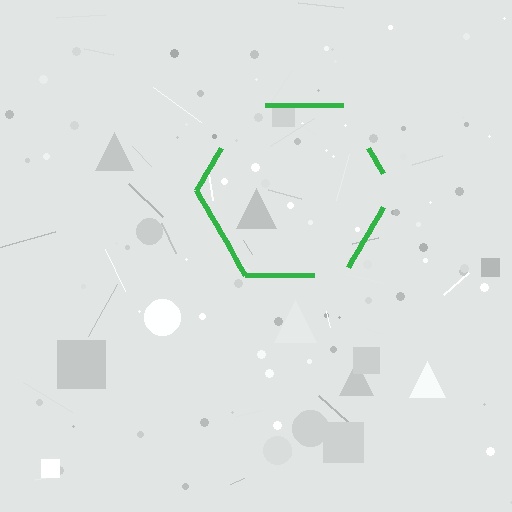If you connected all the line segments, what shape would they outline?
They would outline a hexagon.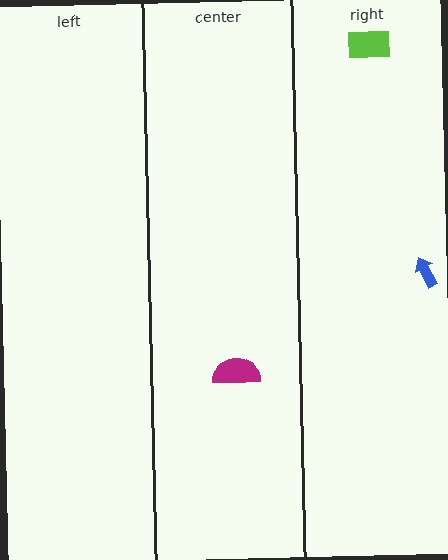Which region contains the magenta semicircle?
The center region.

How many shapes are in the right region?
2.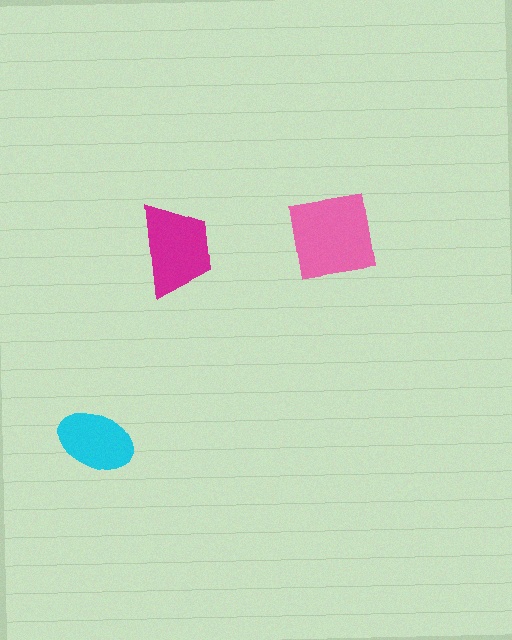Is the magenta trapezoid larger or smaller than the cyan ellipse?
Larger.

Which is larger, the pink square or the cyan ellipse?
The pink square.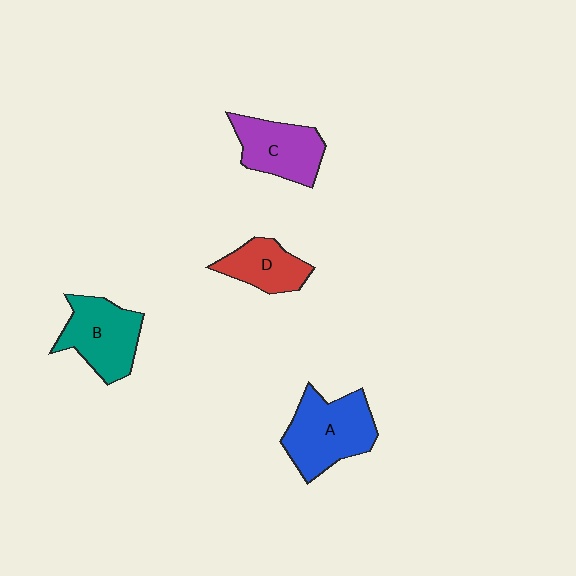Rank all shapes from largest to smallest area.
From largest to smallest: A (blue), B (teal), C (purple), D (red).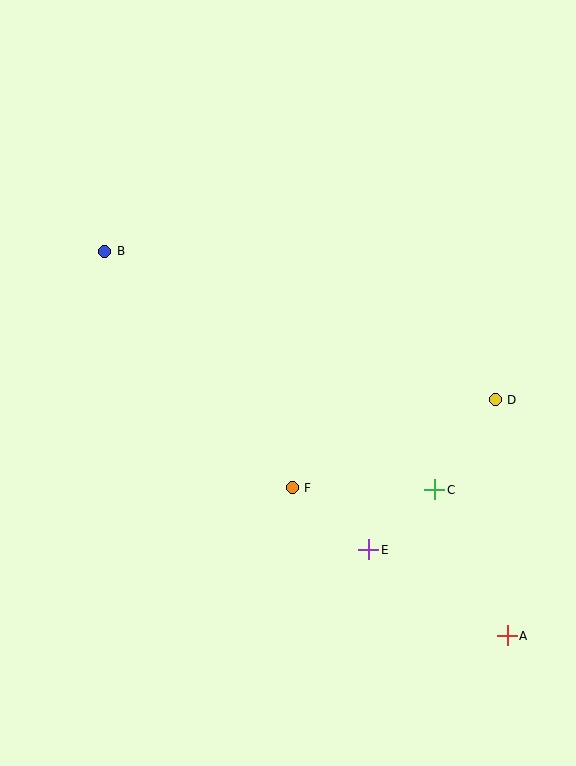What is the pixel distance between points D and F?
The distance between D and F is 221 pixels.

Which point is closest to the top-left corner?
Point B is closest to the top-left corner.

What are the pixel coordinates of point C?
Point C is at (435, 490).